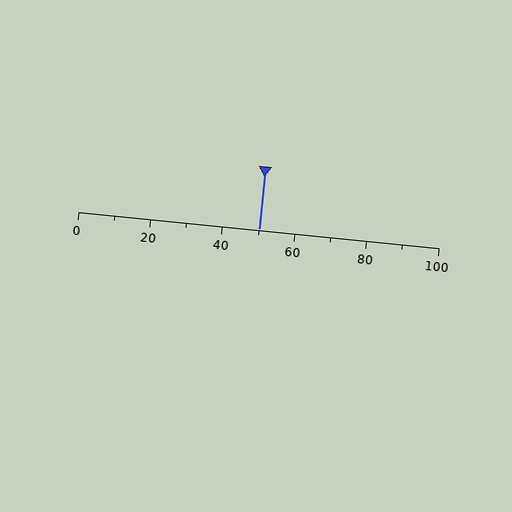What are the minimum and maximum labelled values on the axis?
The axis runs from 0 to 100.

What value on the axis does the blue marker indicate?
The marker indicates approximately 50.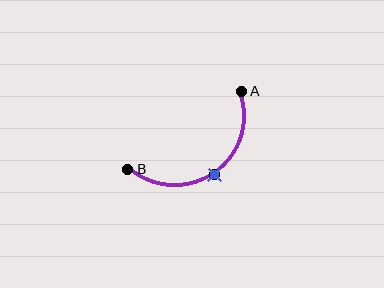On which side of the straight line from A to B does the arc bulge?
The arc bulges below and to the right of the straight line connecting A and B.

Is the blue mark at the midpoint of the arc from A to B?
Yes. The blue mark lies on the arc at equal arc-length from both A and B — it is the arc midpoint.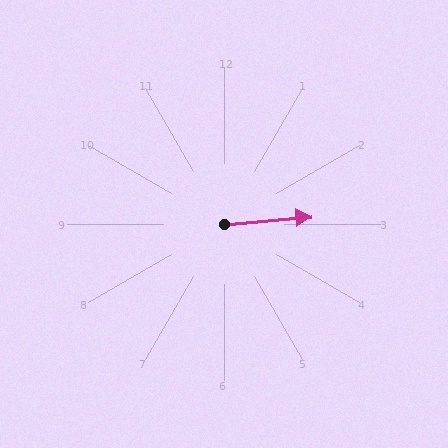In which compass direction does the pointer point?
East.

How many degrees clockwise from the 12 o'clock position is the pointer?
Approximately 85 degrees.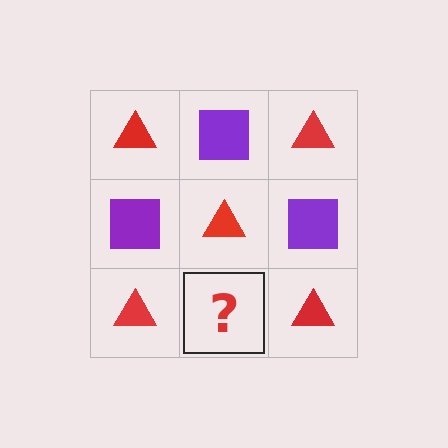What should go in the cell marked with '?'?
The missing cell should contain a purple square.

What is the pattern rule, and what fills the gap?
The rule is that it alternates red triangle and purple square in a checkerboard pattern. The gap should be filled with a purple square.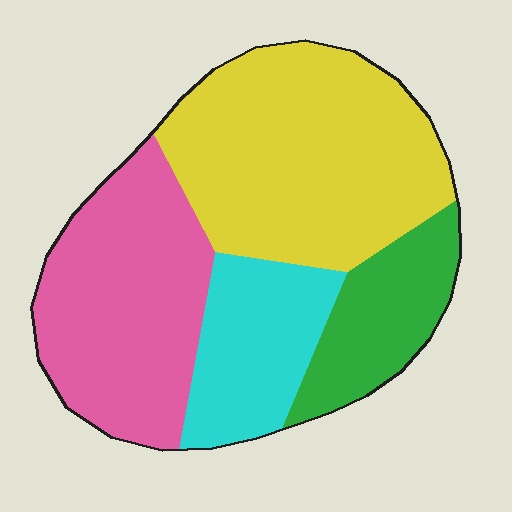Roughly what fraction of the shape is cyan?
Cyan covers 17% of the shape.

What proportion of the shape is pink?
Pink covers roughly 30% of the shape.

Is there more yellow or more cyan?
Yellow.